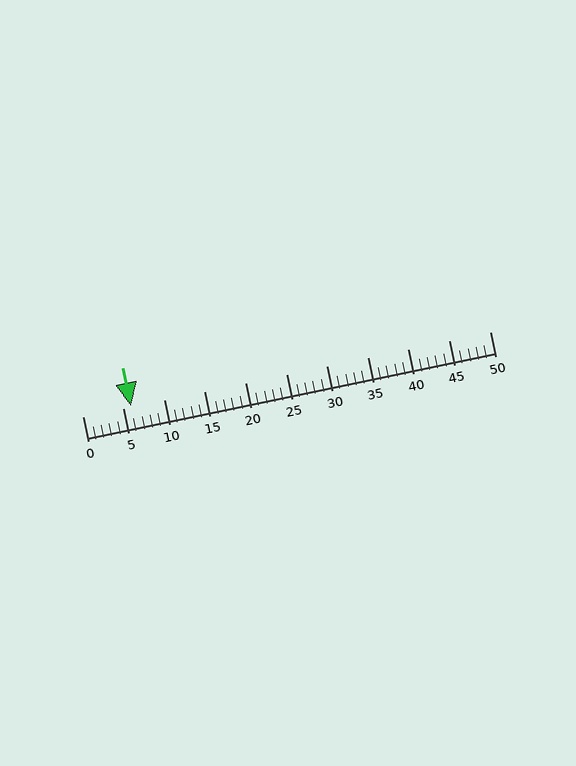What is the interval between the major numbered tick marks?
The major tick marks are spaced 5 units apart.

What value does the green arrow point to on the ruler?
The green arrow points to approximately 6.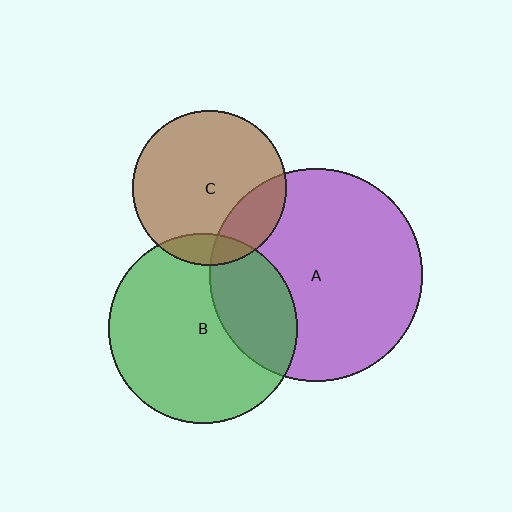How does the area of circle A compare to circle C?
Approximately 1.9 times.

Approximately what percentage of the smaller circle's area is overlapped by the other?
Approximately 10%.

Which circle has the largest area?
Circle A (purple).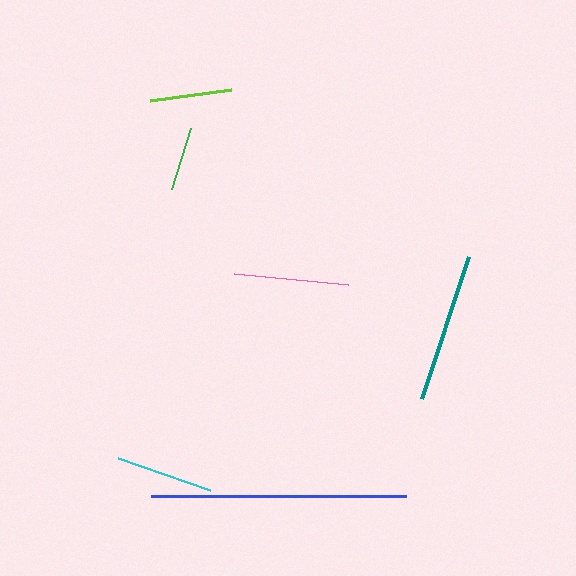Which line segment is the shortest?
The green line is the shortest at approximately 64 pixels.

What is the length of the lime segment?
The lime segment is approximately 82 pixels long.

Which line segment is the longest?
The blue line is the longest at approximately 255 pixels.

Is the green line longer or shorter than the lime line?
The lime line is longer than the green line.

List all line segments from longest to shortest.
From longest to shortest: blue, teal, pink, cyan, lime, green.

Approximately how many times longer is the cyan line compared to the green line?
The cyan line is approximately 1.5 times the length of the green line.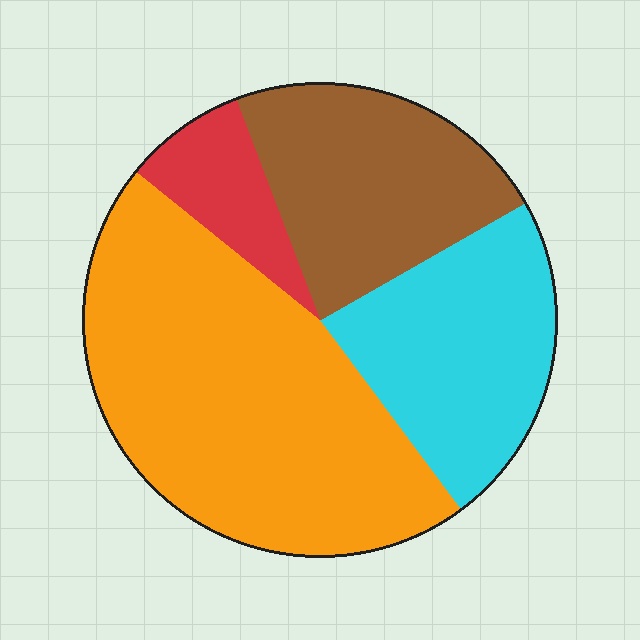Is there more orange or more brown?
Orange.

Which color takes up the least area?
Red, at roughly 10%.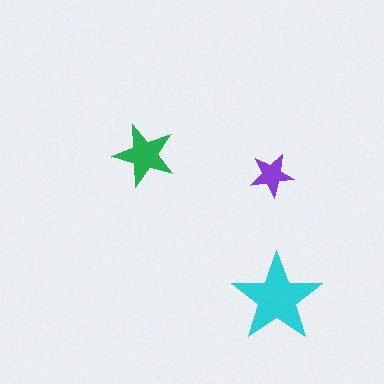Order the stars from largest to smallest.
the cyan one, the green one, the purple one.